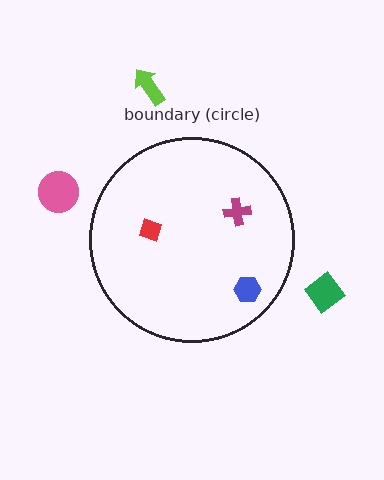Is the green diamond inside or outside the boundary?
Outside.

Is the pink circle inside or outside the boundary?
Outside.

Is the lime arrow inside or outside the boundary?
Outside.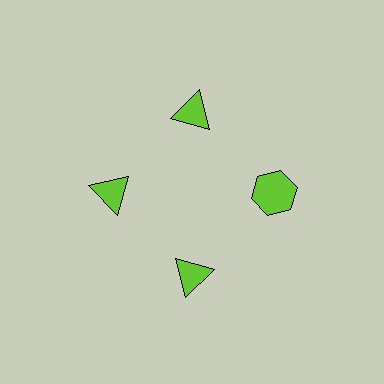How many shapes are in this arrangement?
There are 4 shapes arranged in a ring pattern.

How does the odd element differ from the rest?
It has a different shape: hexagon instead of triangle.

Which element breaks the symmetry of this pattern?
The lime hexagon at roughly the 3 o'clock position breaks the symmetry. All other shapes are lime triangles.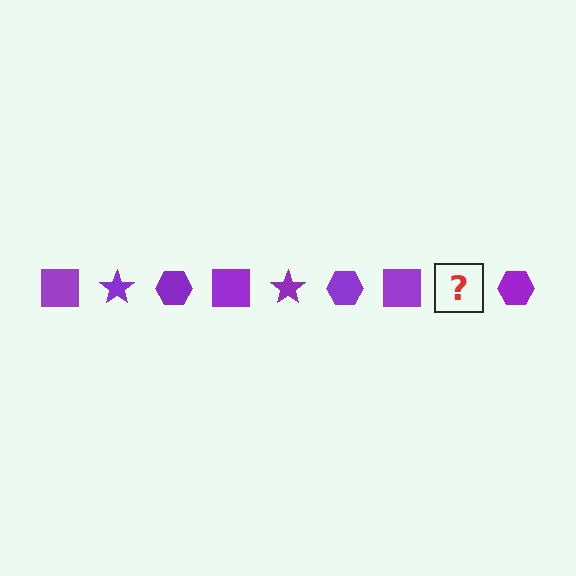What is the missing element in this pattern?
The missing element is a purple star.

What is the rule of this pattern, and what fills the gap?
The rule is that the pattern cycles through square, star, hexagon shapes in purple. The gap should be filled with a purple star.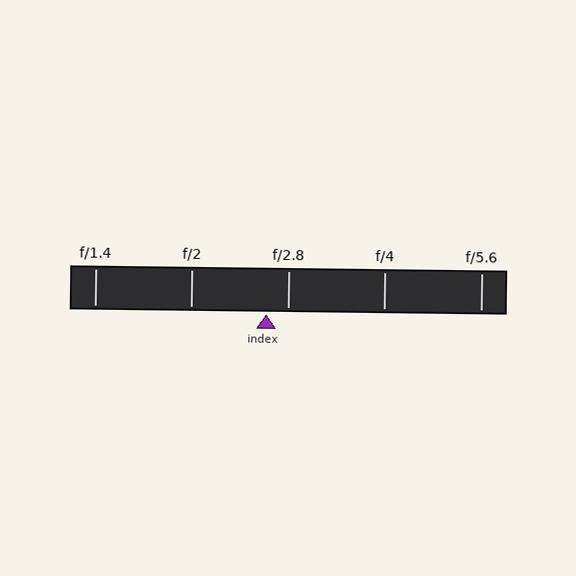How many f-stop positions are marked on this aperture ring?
There are 5 f-stop positions marked.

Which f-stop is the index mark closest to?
The index mark is closest to f/2.8.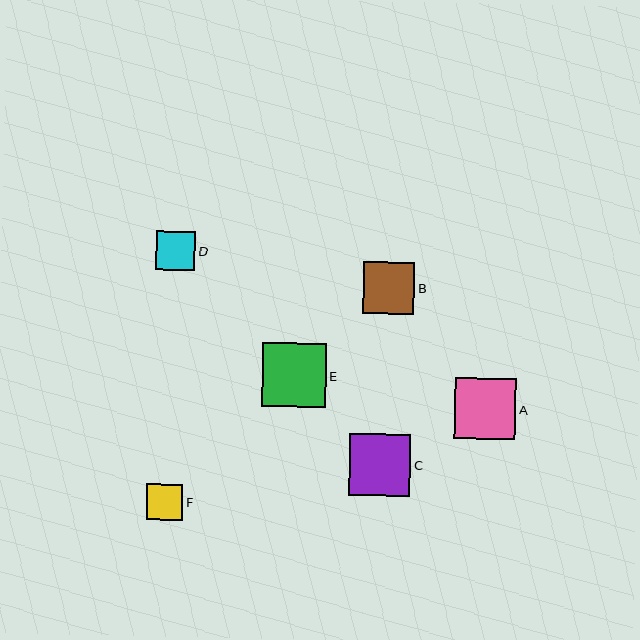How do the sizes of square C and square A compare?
Square C and square A are approximately the same size.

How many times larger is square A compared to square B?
Square A is approximately 1.2 times the size of square B.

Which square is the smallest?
Square F is the smallest with a size of approximately 36 pixels.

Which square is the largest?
Square E is the largest with a size of approximately 64 pixels.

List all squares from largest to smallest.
From largest to smallest: E, C, A, B, D, F.